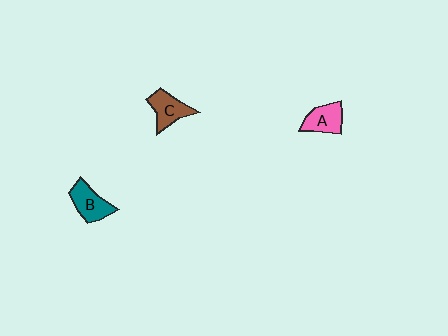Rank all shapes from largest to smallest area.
From largest to smallest: B (teal), C (brown), A (pink).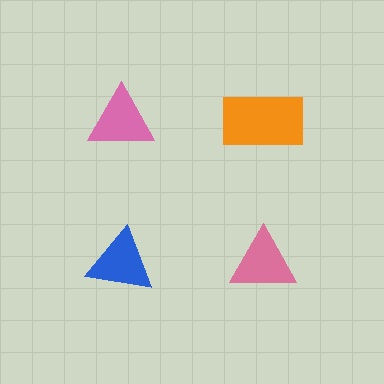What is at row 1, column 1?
A pink triangle.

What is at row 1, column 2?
An orange rectangle.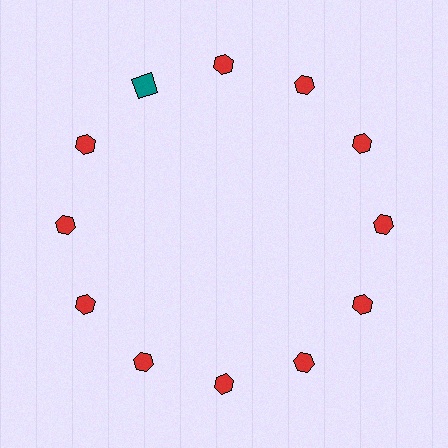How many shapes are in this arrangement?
There are 12 shapes arranged in a ring pattern.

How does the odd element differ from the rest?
It differs in both color (teal instead of red) and shape (square instead of hexagon).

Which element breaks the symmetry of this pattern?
The teal square at roughly the 11 o'clock position breaks the symmetry. All other shapes are red hexagons.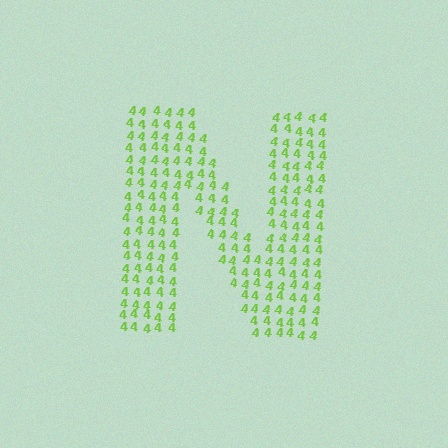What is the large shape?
The large shape is the letter N.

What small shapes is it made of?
It is made of small digit 4's.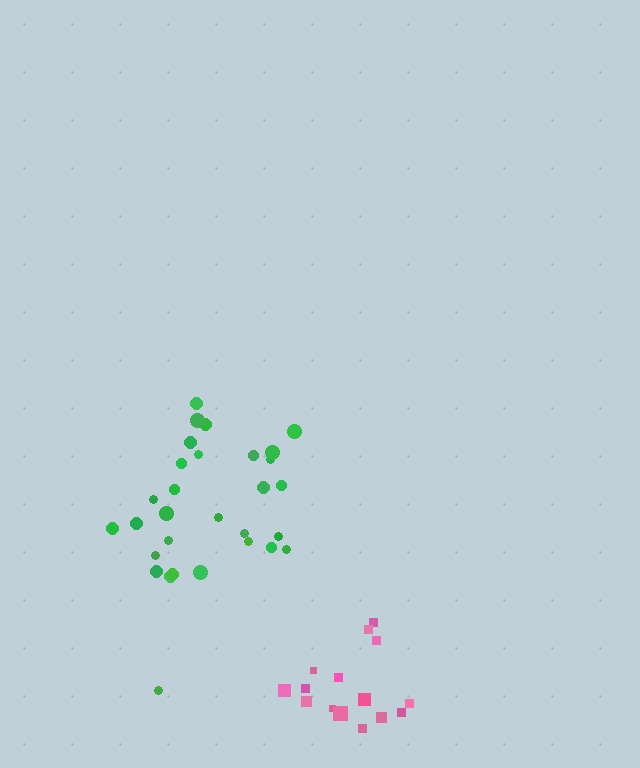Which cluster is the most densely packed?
Pink.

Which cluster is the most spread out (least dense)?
Green.